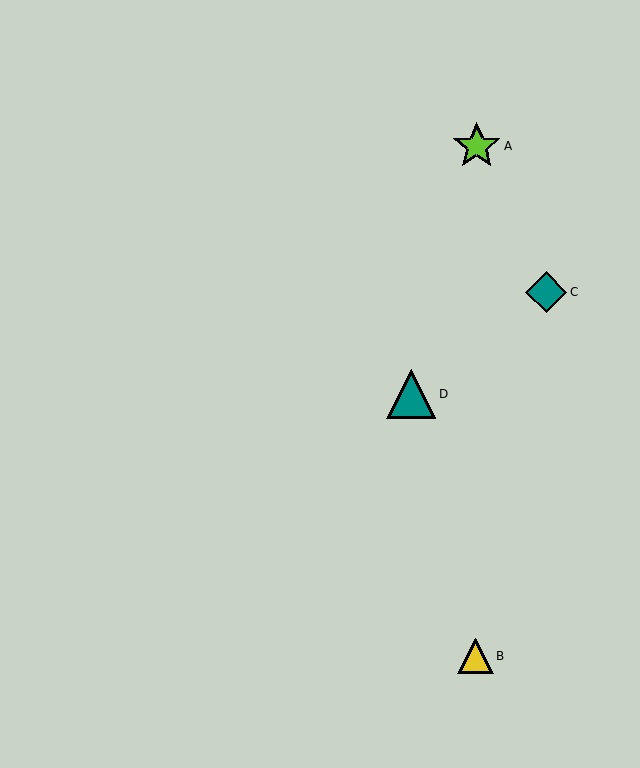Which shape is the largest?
The teal triangle (labeled D) is the largest.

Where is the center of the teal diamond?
The center of the teal diamond is at (546, 292).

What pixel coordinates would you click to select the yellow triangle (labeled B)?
Click at (476, 656) to select the yellow triangle B.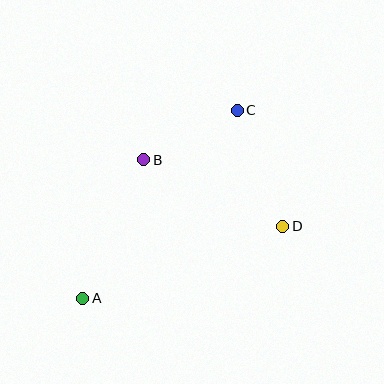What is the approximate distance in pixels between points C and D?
The distance between C and D is approximately 125 pixels.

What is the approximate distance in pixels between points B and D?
The distance between B and D is approximately 154 pixels.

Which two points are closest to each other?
Points B and C are closest to each other.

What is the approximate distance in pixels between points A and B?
The distance between A and B is approximately 151 pixels.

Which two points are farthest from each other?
Points A and C are farthest from each other.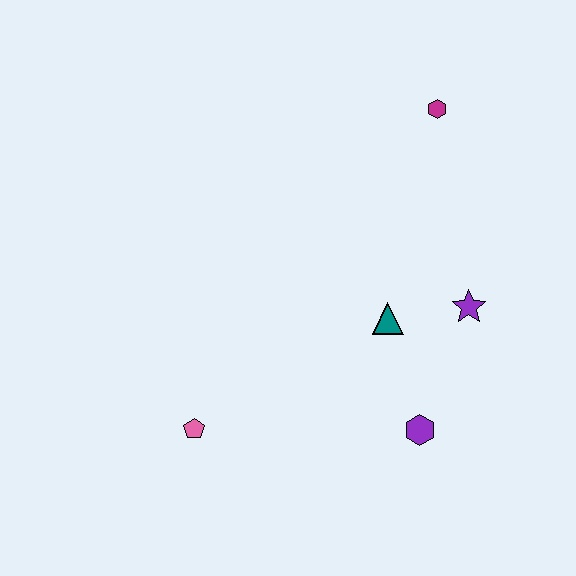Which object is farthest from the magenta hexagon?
The pink pentagon is farthest from the magenta hexagon.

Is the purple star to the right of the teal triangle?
Yes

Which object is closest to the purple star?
The teal triangle is closest to the purple star.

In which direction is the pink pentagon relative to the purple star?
The pink pentagon is to the left of the purple star.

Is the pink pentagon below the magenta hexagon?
Yes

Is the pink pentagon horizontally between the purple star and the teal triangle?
No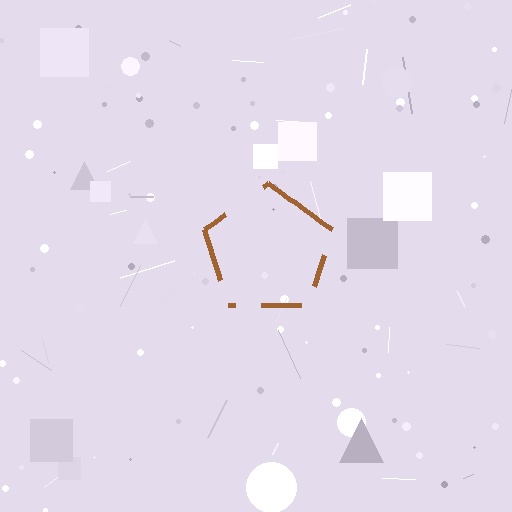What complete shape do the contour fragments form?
The contour fragments form a pentagon.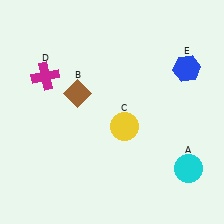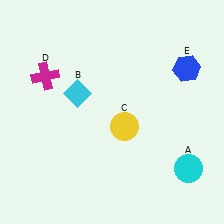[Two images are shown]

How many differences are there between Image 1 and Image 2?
There is 1 difference between the two images.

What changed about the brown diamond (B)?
In Image 1, B is brown. In Image 2, it changed to cyan.